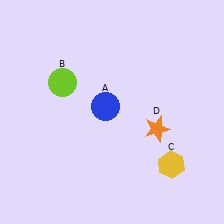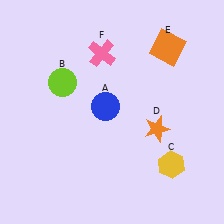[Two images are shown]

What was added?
An orange square (E), a pink cross (F) were added in Image 2.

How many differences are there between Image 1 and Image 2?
There are 2 differences between the two images.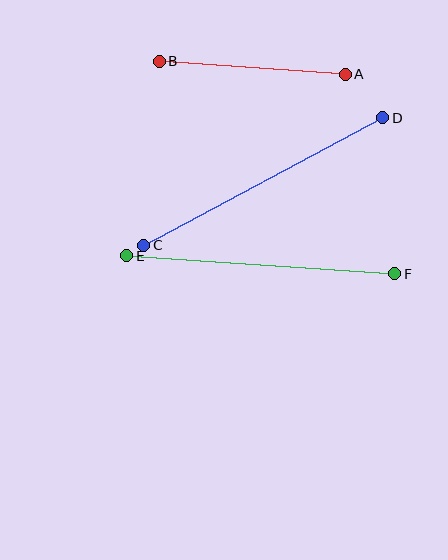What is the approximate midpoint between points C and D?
The midpoint is at approximately (263, 181) pixels.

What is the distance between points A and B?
The distance is approximately 186 pixels.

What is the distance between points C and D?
The distance is approximately 271 pixels.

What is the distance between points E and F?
The distance is approximately 268 pixels.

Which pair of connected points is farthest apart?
Points C and D are farthest apart.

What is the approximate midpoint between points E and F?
The midpoint is at approximately (261, 265) pixels.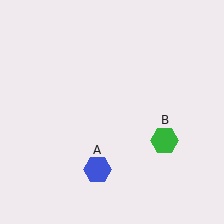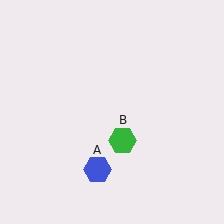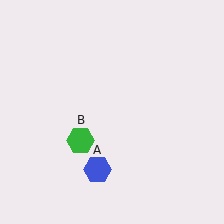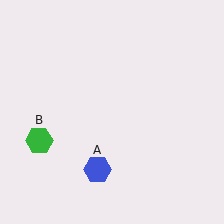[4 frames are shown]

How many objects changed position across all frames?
1 object changed position: green hexagon (object B).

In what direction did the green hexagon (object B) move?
The green hexagon (object B) moved left.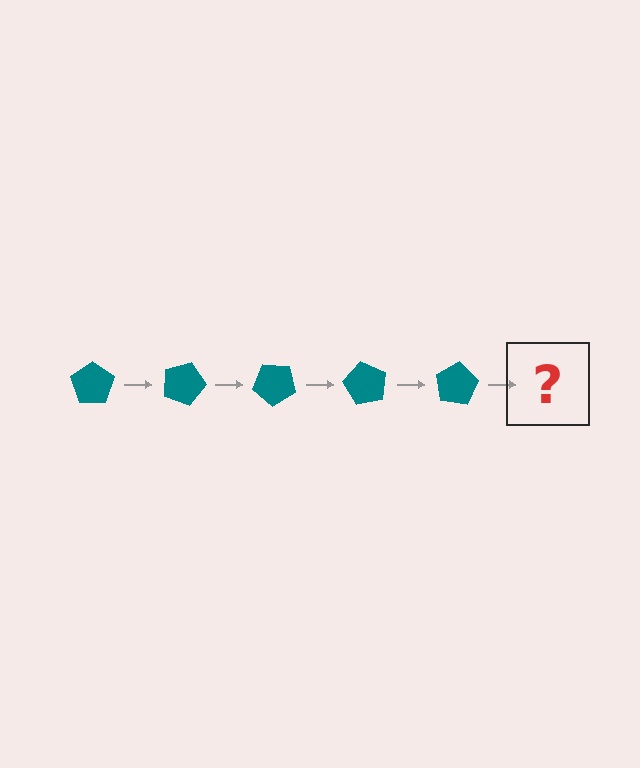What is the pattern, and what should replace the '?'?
The pattern is that the pentagon rotates 20 degrees each step. The '?' should be a teal pentagon rotated 100 degrees.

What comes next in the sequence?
The next element should be a teal pentagon rotated 100 degrees.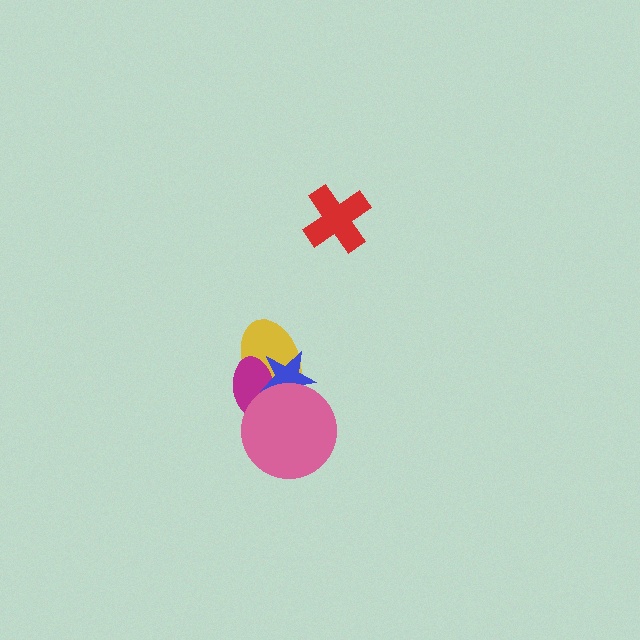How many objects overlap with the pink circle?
3 objects overlap with the pink circle.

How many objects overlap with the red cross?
0 objects overlap with the red cross.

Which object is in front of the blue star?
The pink circle is in front of the blue star.